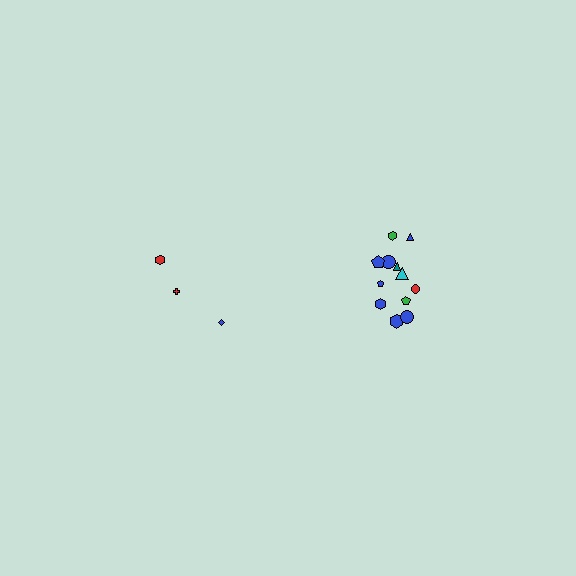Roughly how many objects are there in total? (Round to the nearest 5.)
Roughly 15 objects in total.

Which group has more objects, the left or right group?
The right group.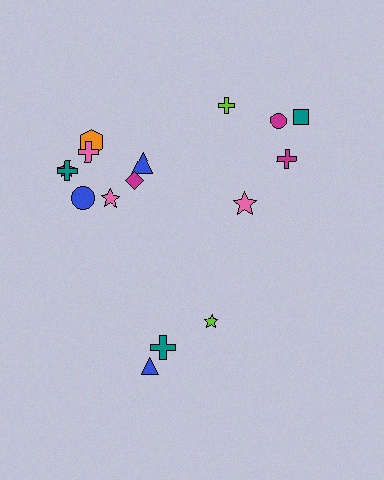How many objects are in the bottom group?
There are 3 objects.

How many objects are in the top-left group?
There are 8 objects.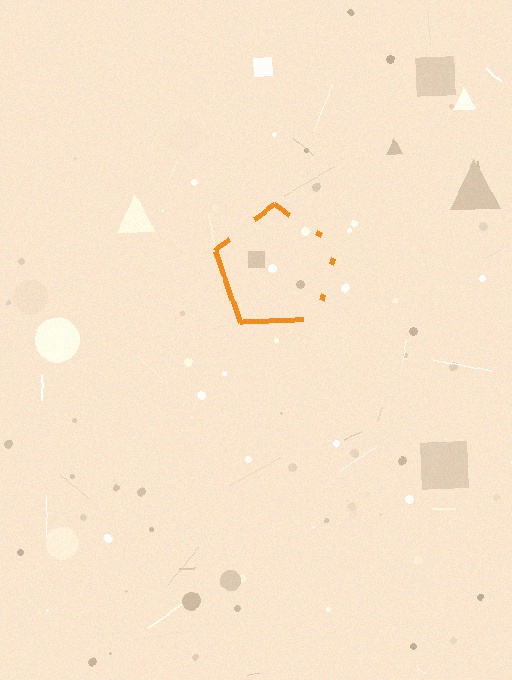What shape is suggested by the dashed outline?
The dashed outline suggests a pentagon.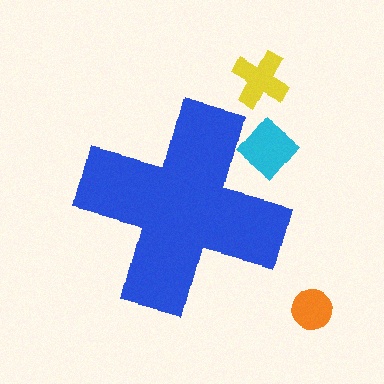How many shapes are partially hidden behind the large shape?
1 shape is partially hidden.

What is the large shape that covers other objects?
A blue cross.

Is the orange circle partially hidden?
No, the orange circle is fully visible.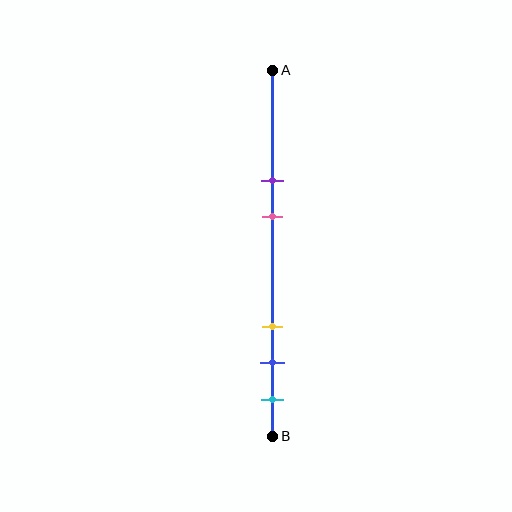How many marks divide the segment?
There are 5 marks dividing the segment.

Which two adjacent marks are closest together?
The blue and cyan marks are the closest adjacent pair.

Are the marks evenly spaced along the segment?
No, the marks are not evenly spaced.